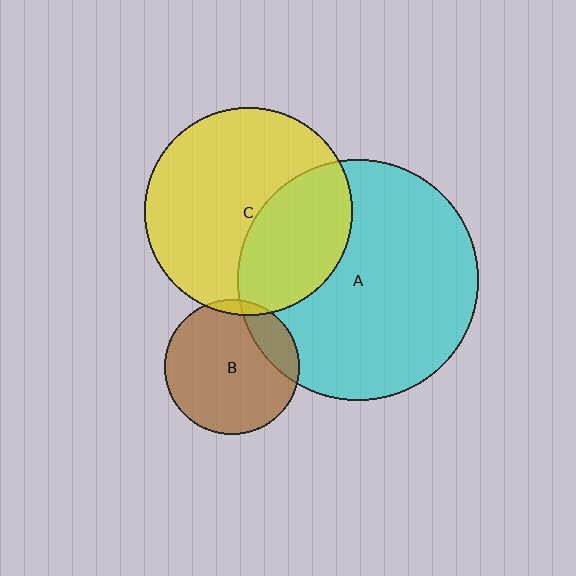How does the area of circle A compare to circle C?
Approximately 1.3 times.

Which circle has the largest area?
Circle A (cyan).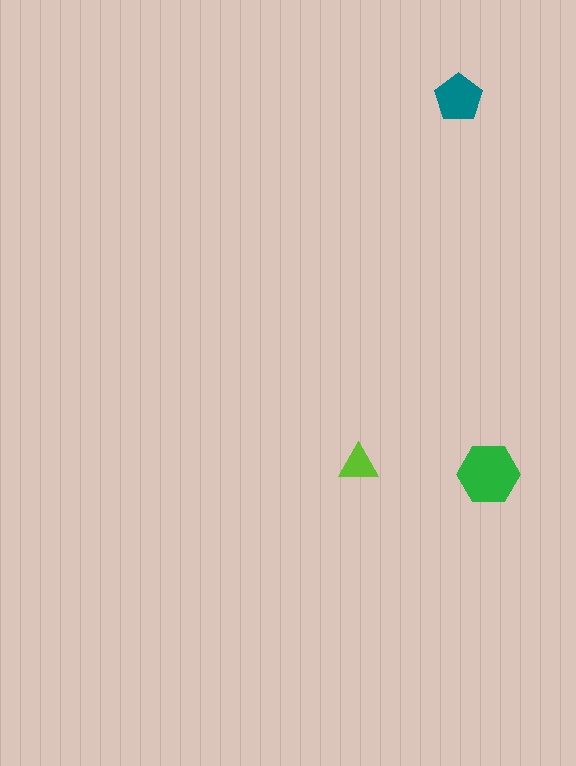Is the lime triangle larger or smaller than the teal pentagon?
Smaller.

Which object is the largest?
The green hexagon.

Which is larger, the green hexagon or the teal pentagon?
The green hexagon.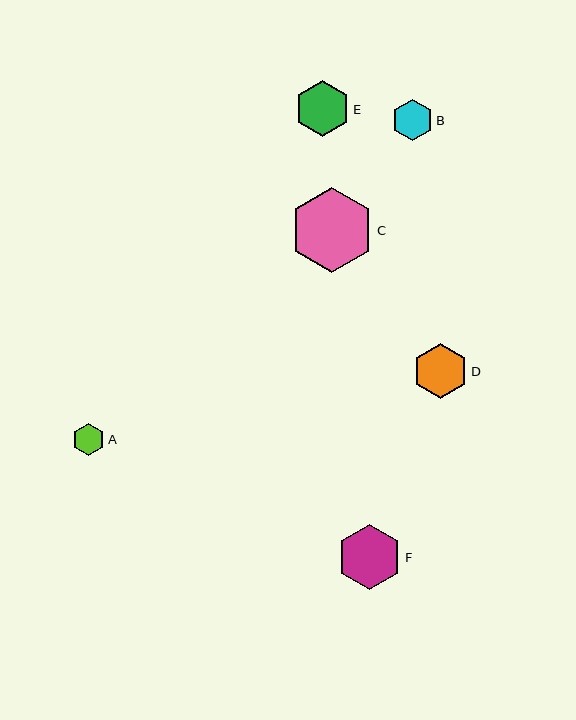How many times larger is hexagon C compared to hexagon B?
Hexagon C is approximately 2.0 times the size of hexagon B.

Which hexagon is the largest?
Hexagon C is the largest with a size of approximately 84 pixels.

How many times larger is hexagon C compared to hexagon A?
Hexagon C is approximately 2.6 times the size of hexagon A.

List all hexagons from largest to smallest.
From largest to smallest: C, F, E, D, B, A.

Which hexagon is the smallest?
Hexagon A is the smallest with a size of approximately 32 pixels.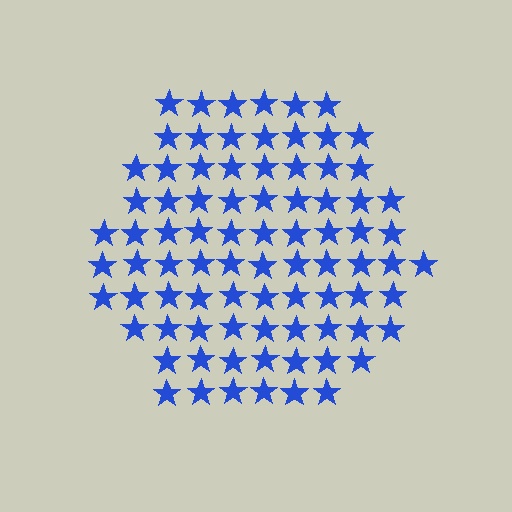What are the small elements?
The small elements are stars.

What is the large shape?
The large shape is a hexagon.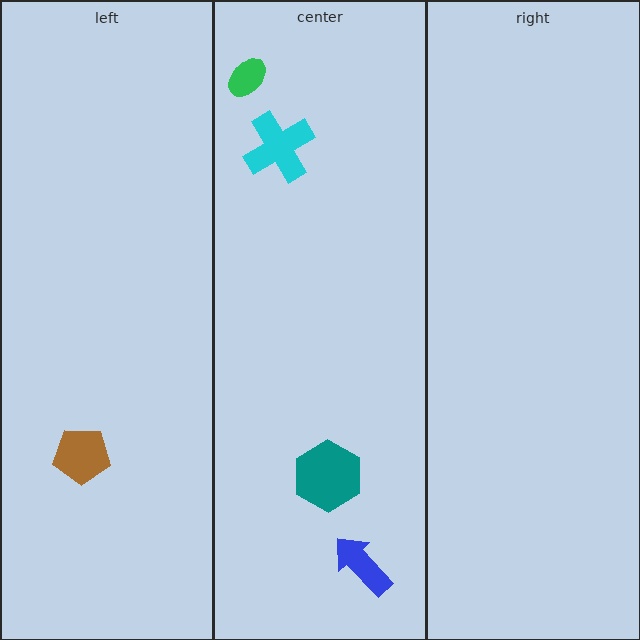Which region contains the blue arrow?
The center region.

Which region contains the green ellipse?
The center region.